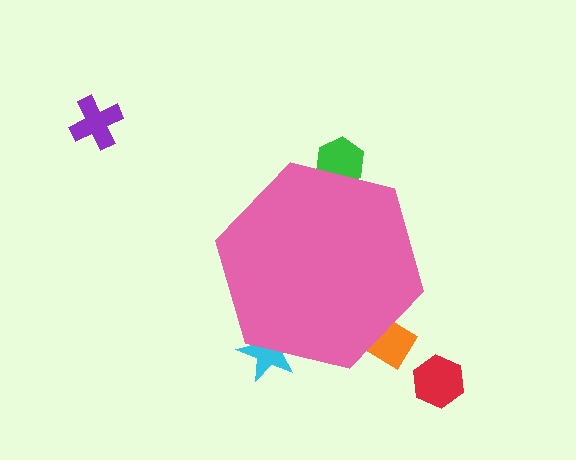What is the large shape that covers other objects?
A pink hexagon.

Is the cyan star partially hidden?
Yes, the cyan star is partially hidden behind the pink hexagon.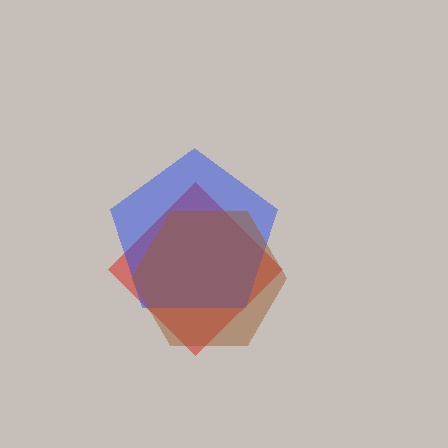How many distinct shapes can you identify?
There are 3 distinct shapes: a red diamond, a blue pentagon, a brown hexagon.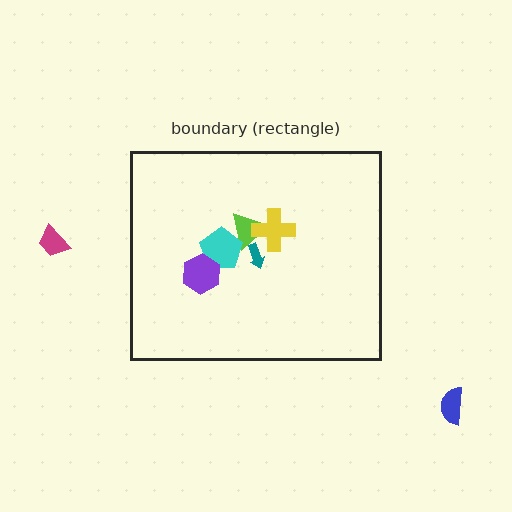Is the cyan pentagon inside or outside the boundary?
Inside.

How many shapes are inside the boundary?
5 inside, 2 outside.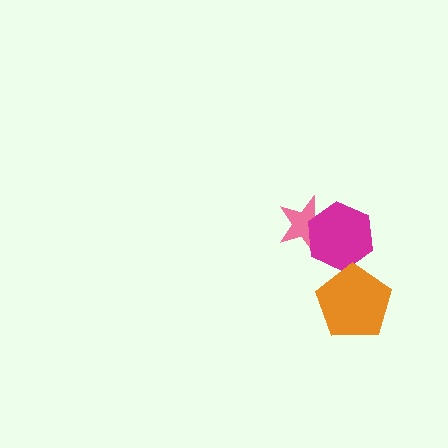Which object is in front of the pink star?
The magenta hexagon is in front of the pink star.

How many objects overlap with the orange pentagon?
1 object overlaps with the orange pentagon.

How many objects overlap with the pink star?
1 object overlaps with the pink star.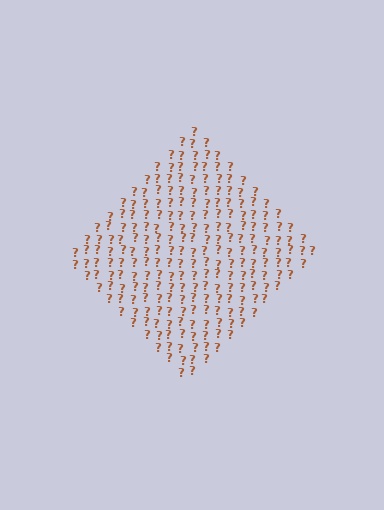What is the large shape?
The large shape is a diamond.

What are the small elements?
The small elements are question marks.